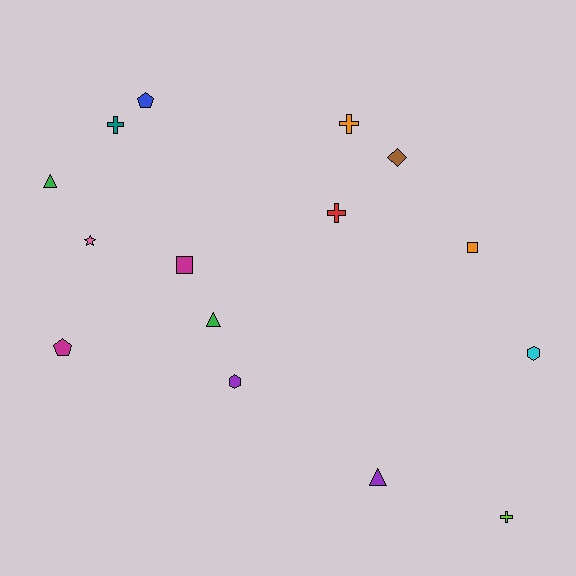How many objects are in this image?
There are 15 objects.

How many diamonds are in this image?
There is 1 diamond.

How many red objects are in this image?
There is 1 red object.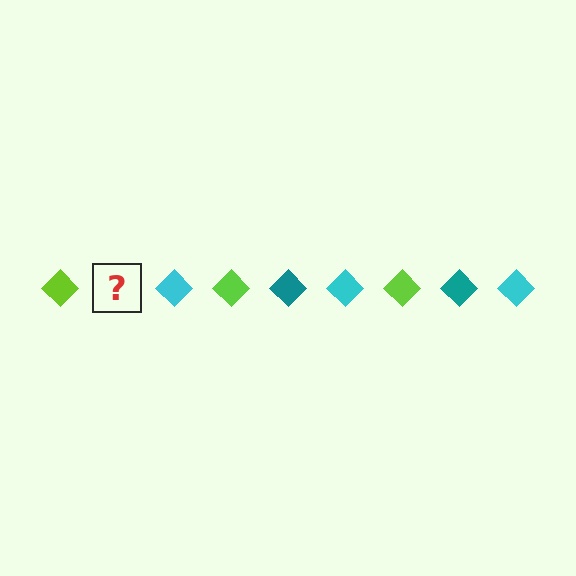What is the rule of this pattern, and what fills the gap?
The rule is that the pattern cycles through lime, teal, cyan diamonds. The gap should be filled with a teal diamond.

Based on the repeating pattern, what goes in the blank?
The blank should be a teal diamond.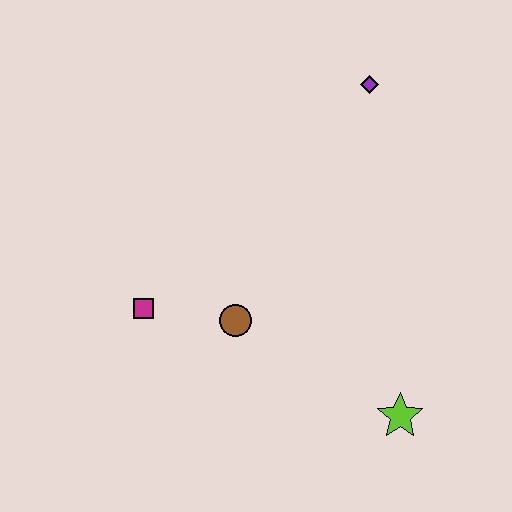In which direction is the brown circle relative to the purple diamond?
The brown circle is below the purple diamond.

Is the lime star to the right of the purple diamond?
Yes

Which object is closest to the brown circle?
The magenta square is closest to the brown circle.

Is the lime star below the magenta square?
Yes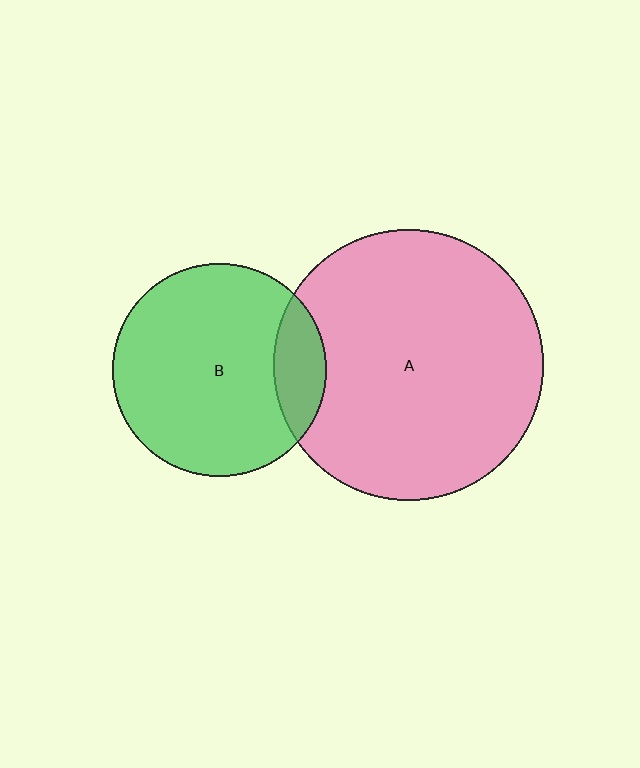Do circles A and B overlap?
Yes.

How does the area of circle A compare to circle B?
Approximately 1.6 times.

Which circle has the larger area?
Circle A (pink).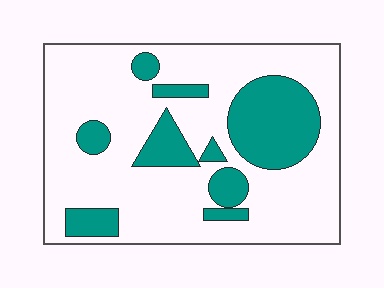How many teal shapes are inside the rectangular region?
9.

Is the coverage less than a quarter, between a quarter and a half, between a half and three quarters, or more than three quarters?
Between a quarter and a half.